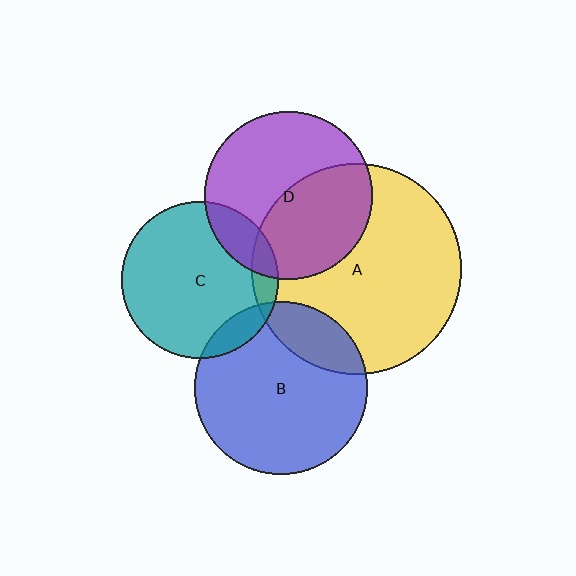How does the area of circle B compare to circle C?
Approximately 1.2 times.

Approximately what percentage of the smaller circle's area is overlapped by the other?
Approximately 20%.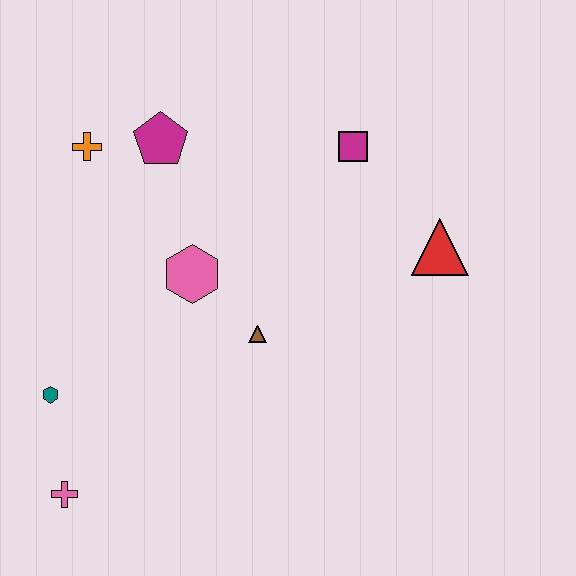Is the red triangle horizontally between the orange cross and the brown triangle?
No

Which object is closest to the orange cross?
The magenta pentagon is closest to the orange cross.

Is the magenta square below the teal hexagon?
No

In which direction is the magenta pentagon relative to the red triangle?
The magenta pentagon is to the left of the red triangle.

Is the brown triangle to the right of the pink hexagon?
Yes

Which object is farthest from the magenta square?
The pink cross is farthest from the magenta square.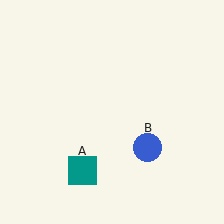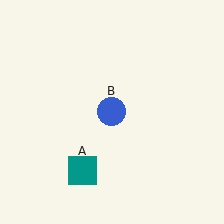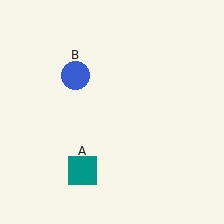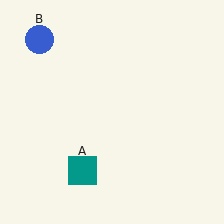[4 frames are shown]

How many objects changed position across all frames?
1 object changed position: blue circle (object B).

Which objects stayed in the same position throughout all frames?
Teal square (object A) remained stationary.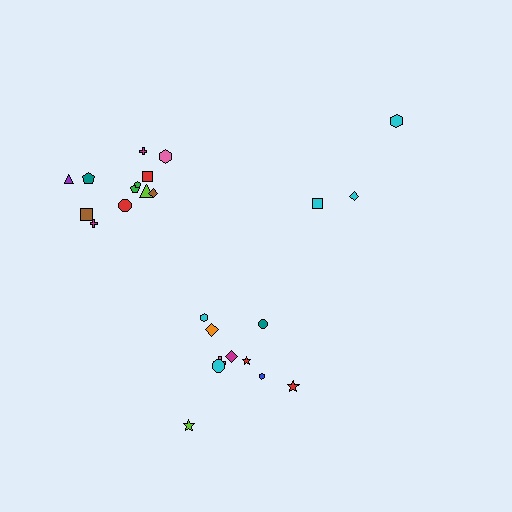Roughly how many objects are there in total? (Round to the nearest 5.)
Roughly 25 objects in total.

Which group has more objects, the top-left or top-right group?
The top-left group.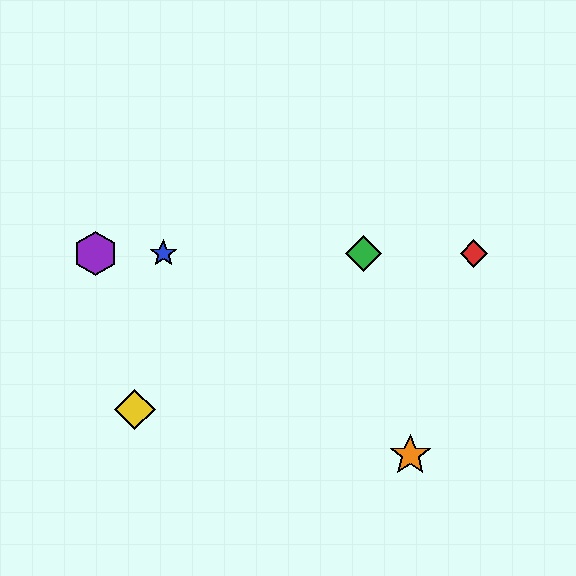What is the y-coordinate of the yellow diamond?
The yellow diamond is at y≈409.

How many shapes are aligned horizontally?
4 shapes (the red diamond, the blue star, the green diamond, the purple hexagon) are aligned horizontally.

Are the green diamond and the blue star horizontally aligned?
Yes, both are at y≈253.